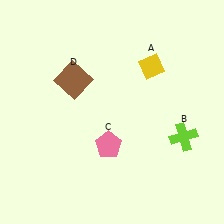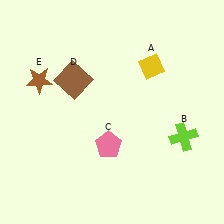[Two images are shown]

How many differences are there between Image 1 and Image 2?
There is 1 difference between the two images.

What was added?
A brown star (E) was added in Image 2.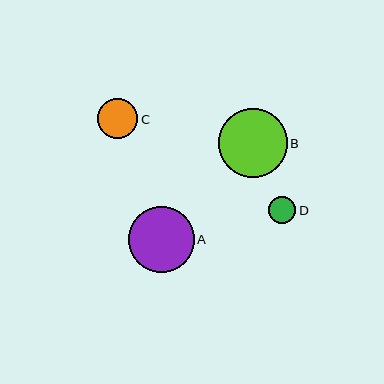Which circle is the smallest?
Circle D is the smallest with a size of approximately 27 pixels.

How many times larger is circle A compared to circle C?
Circle A is approximately 1.7 times the size of circle C.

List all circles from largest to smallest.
From largest to smallest: B, A, C, D.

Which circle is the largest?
Circle B is the largest with a size of approximately 69 pixels.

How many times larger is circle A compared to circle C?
Circle A is approximately 1.7 times the size of circle C.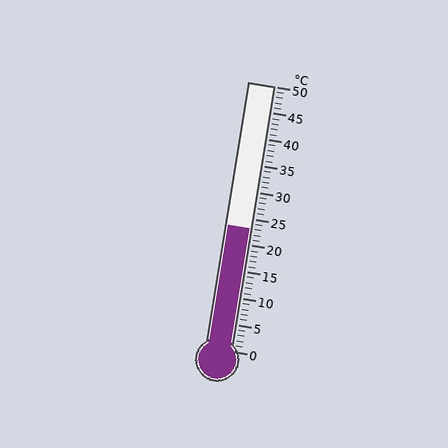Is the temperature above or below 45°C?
The temperature is below 45°C.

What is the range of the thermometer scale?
The thermometer scale ranges from 0°C to 50°C.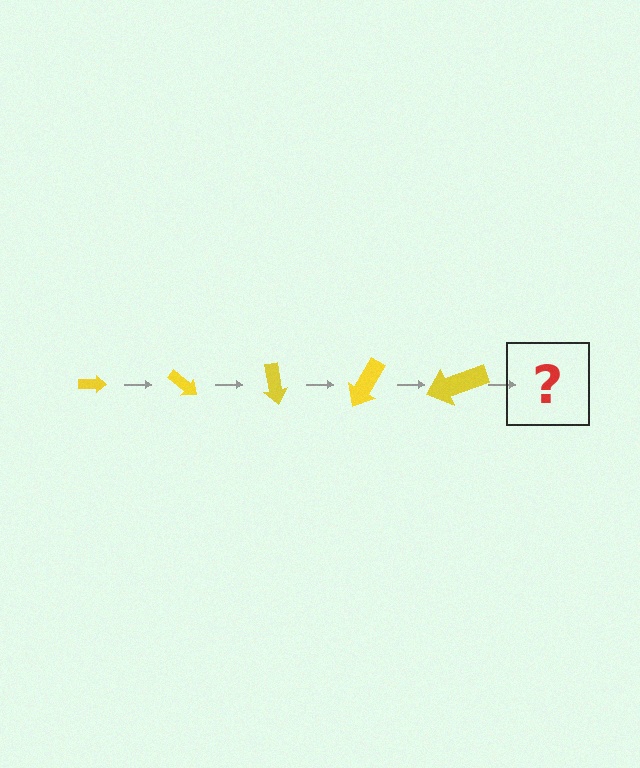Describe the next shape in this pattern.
It should be an arrow, larger than the previous one and rotated 200 degrees from the start.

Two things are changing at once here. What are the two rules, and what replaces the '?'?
The two rules are that the arrow grows larger each step and it rotates 40 degrees each step. The '?' should be an arrow, larger than the previous one and rotated 200 degrees from the start.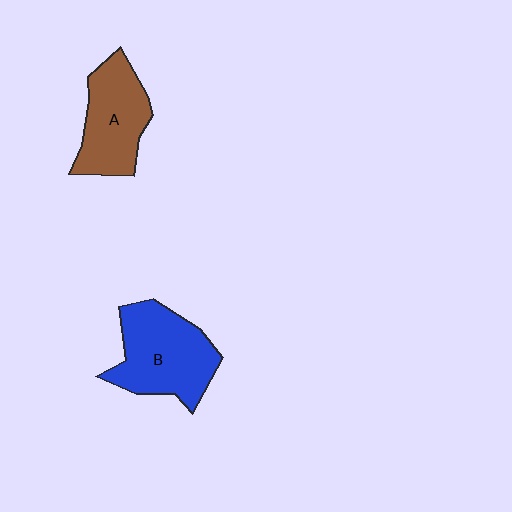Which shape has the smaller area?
Shape A (brown).